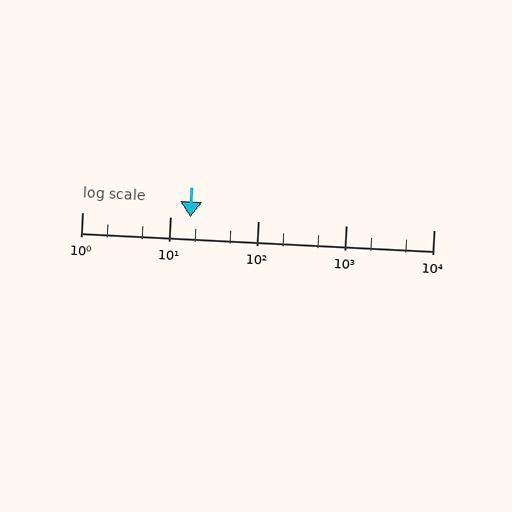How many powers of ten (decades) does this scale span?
The scale spans 4 decades, from 1 to 10000.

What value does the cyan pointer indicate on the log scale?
The pointer indicates approximately 17.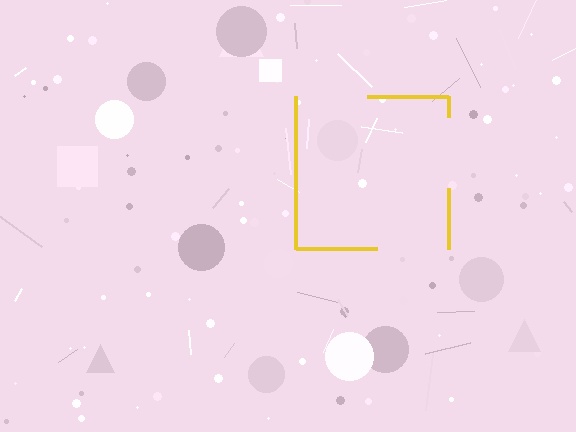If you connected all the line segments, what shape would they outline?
They would outline a square.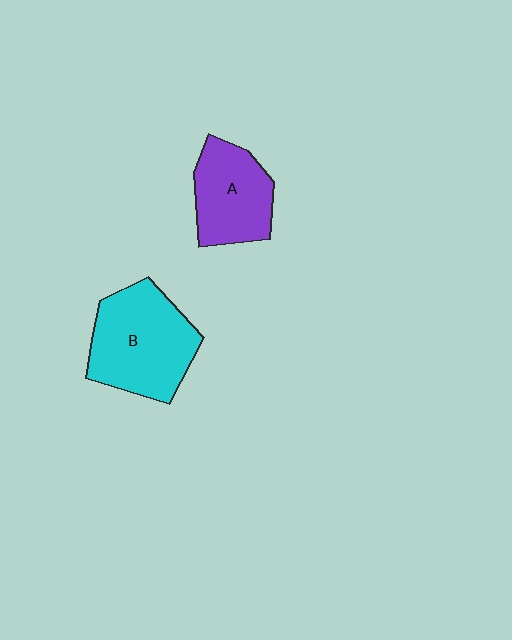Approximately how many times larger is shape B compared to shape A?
Approximately 1.4 times.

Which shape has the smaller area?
Shape A (purple).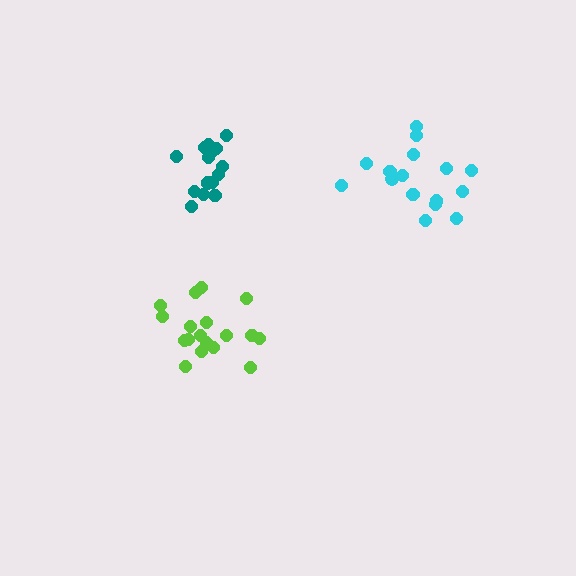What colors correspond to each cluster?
The clusters are colored: cyan, lime, teal.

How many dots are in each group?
Group 1: 17 dots, Group 2: 18 dots, Group 3: 15 dots (50 total).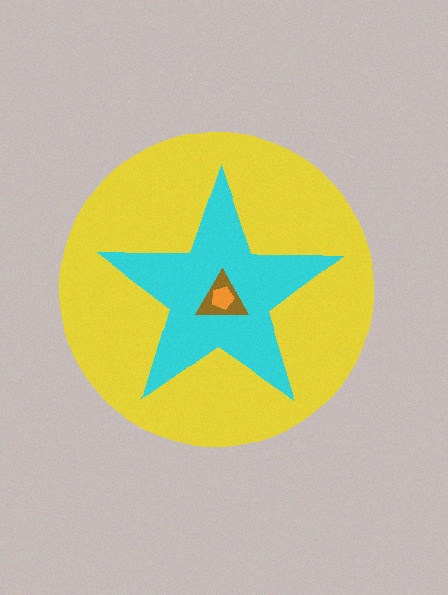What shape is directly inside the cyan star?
The brown triangle.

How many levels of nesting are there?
4.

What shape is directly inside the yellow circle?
The cyan star.